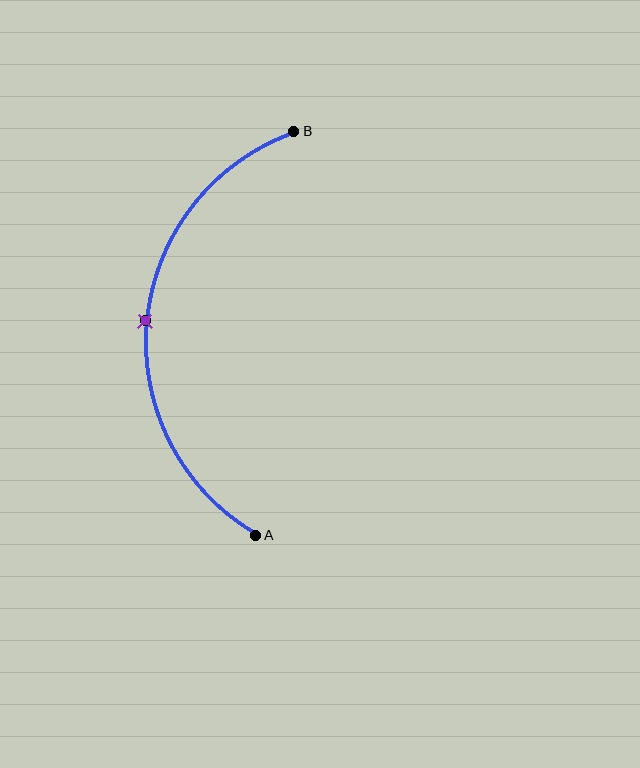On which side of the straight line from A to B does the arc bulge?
The arc bulges to the left of the straight line connecting A and B.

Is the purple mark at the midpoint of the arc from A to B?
Yes. The purple mark lies on the arc at equal arc-length from both A and B — it is the arc midpoint.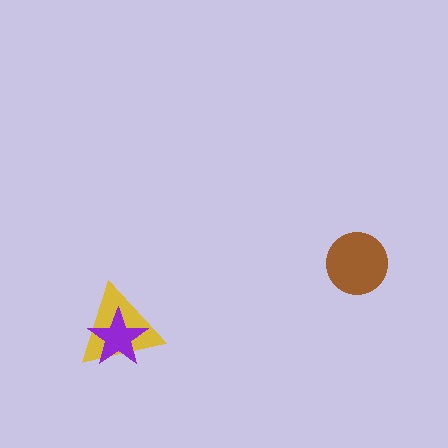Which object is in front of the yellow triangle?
The purple star is in front of the yellow triangle.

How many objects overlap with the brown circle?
0 objects overlap with the brown circle.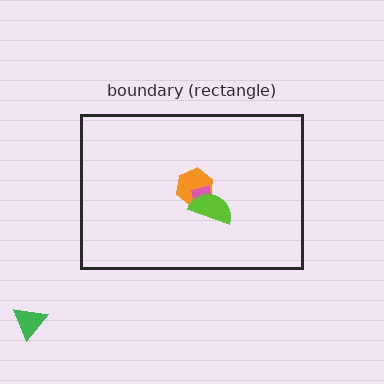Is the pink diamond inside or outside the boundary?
Inside.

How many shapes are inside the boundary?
3 inside, 1 outside.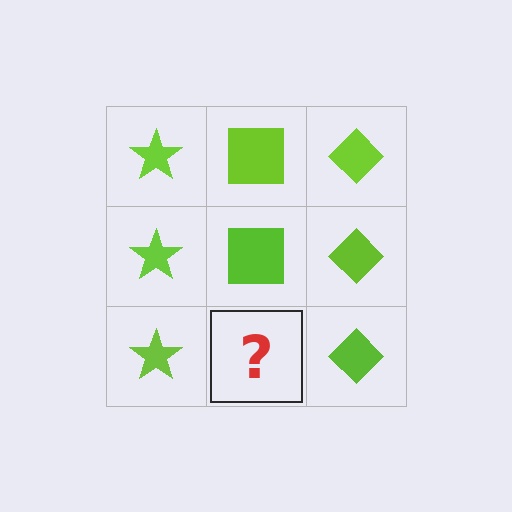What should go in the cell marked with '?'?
The missing cell should contain a lime square.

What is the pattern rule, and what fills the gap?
The rule is that each column has a consistent shape. The gap should be filled with a lime square.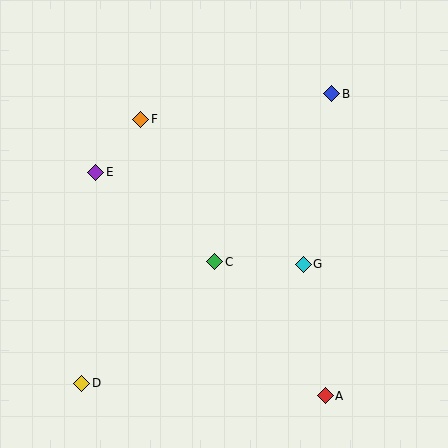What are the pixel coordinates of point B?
Point B is at (332, 94).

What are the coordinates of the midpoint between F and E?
The midpoint between F and E is at (118, 146).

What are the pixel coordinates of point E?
Point E is at (96, 172).